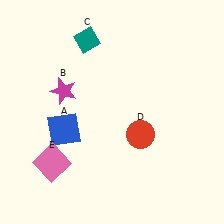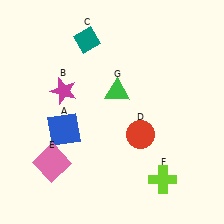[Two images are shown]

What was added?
A lime cross (F), a green triangle (G) were added in Image 2.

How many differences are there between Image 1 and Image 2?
There are 2 differences between the two images.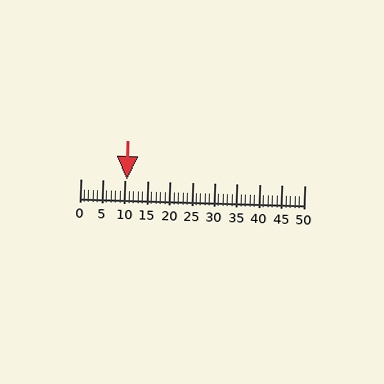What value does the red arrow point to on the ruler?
The red arrow points to approximately 10.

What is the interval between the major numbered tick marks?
The major tick marks are spaced 5 units apart.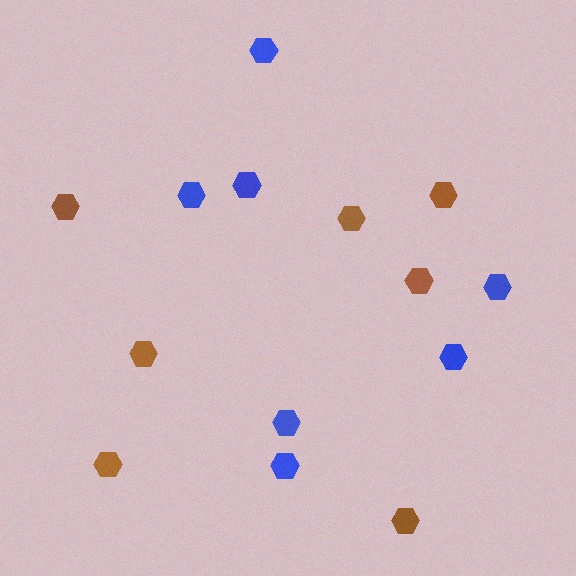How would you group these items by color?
There are 2 groups: one group of brown hexagons (7) and one group of blue hexagons (7).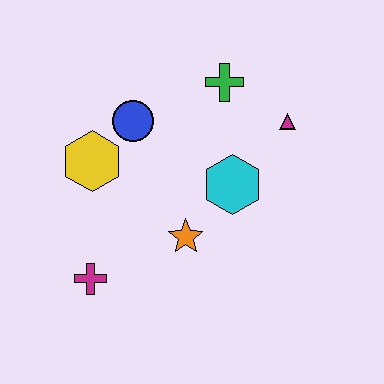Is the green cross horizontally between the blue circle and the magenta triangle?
Yes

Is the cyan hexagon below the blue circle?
Yes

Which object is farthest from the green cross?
The magenta cross is farthest from the green cross.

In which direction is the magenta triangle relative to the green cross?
The magenta triangle is to the right of the green cross.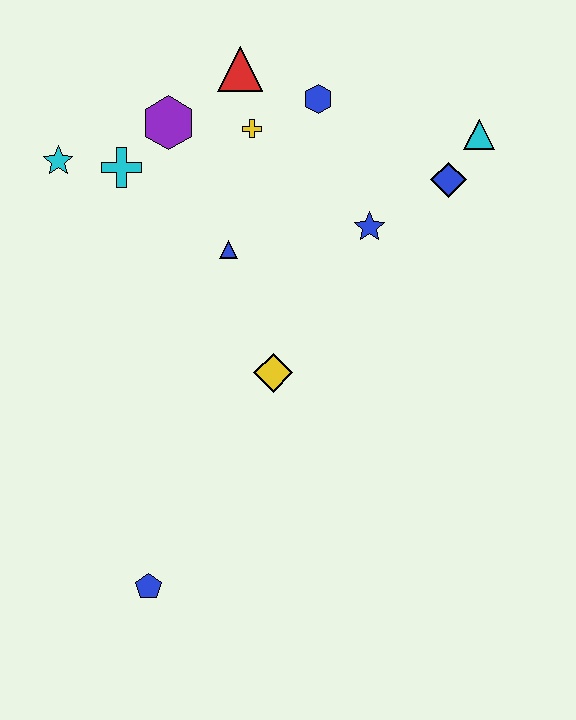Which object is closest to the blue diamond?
The cyan triangle is closest to the blue diamond.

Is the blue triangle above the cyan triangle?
No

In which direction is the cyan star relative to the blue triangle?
The cyan star is to the left of the blue triangle.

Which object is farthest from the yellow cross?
The blue pentagon is farthest from the yellow cross.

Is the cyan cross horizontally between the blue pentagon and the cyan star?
Yes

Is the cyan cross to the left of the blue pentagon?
Yes